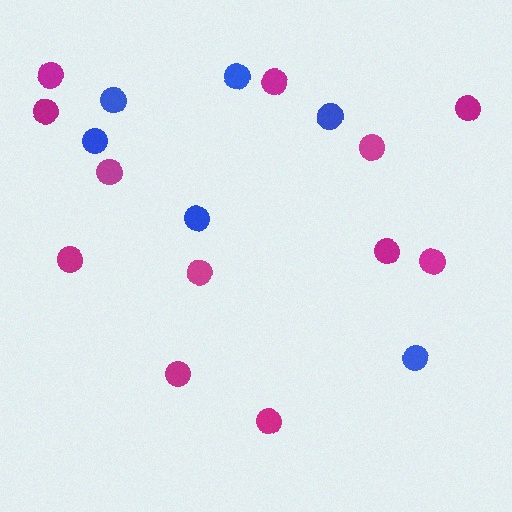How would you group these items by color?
There are 2 groups: one group of magenta circles (12) and one group of blue circles (6).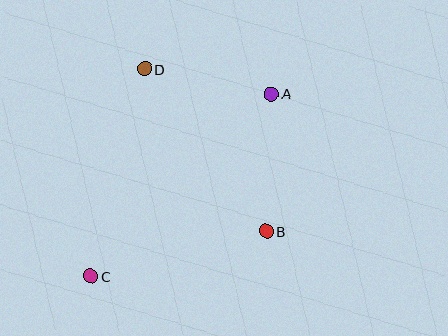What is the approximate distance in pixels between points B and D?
The distance between B and D is approximately 203 pixels.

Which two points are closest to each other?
Points A and D are closest to each other.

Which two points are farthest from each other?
Points A and C are farthest from each other.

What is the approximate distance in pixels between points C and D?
The distance between C and D is approximately 214 pixels.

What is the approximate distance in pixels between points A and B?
The distance between A and B is approximately 137 pixels.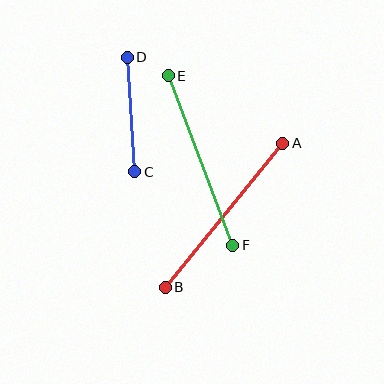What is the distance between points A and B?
The distance is approximately 186 pixels.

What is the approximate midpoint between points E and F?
The midpoint is at approximately (200, 160) pixels.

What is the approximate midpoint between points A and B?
The midpoint is at approximately (224, 215) pixels.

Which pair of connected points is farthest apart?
Points A and B are farthest apart.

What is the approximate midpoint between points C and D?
The midpoint is at approximately (131, 115) pixels.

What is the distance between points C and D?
The distance is approximately 115 pixels.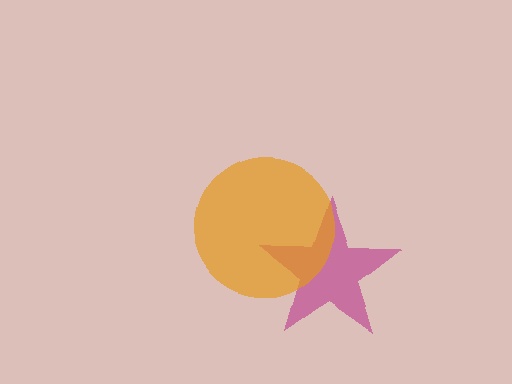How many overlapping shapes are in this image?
There are 2 overlapping shapes in the image.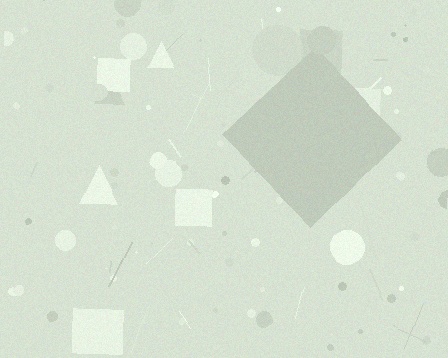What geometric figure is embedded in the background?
A diamond is embedded in the background.